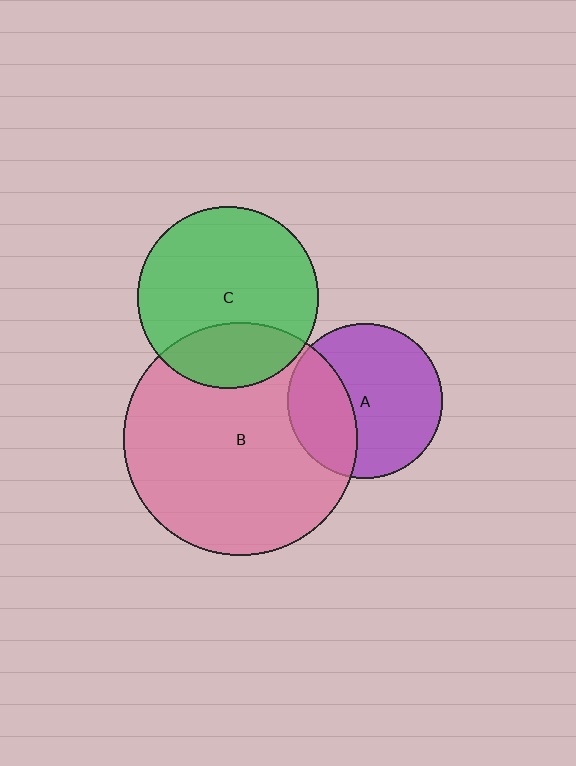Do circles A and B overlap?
Yes.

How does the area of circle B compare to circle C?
Approximately 1.7 times.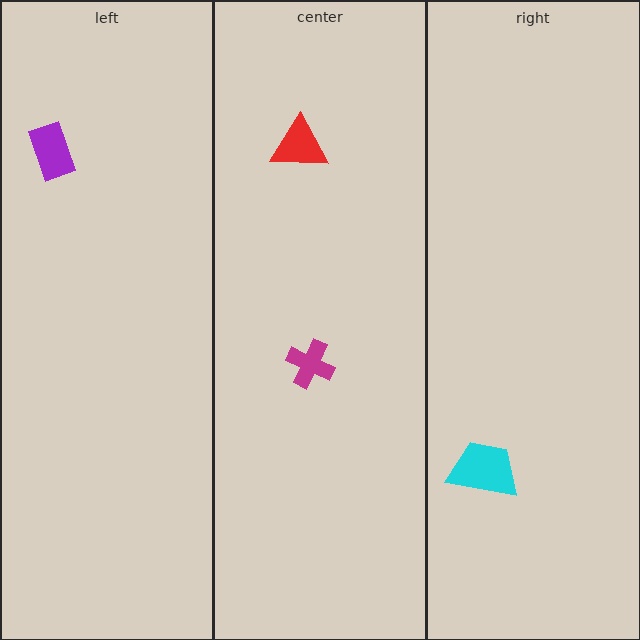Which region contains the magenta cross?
The center region.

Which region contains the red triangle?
The center region.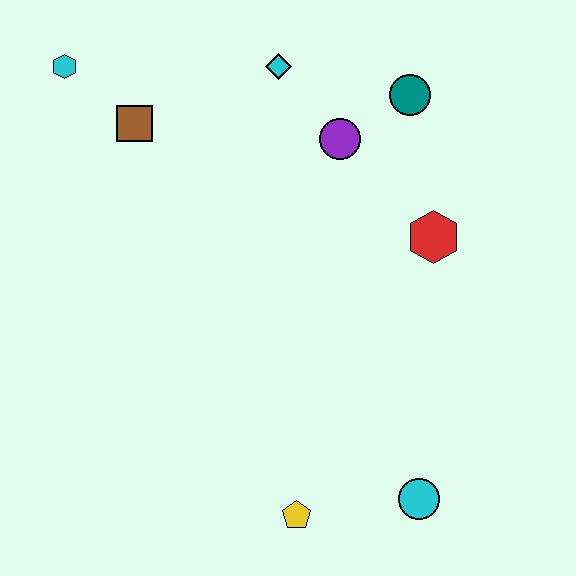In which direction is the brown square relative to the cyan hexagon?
The brown square is to the right of the cyan hexagon.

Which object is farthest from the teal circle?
The yellow pentagon is farthest from the teal circle.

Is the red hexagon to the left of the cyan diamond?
No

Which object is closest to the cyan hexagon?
The brown square is closest to the cyan hexagon.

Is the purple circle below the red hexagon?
No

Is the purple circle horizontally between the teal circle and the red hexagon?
No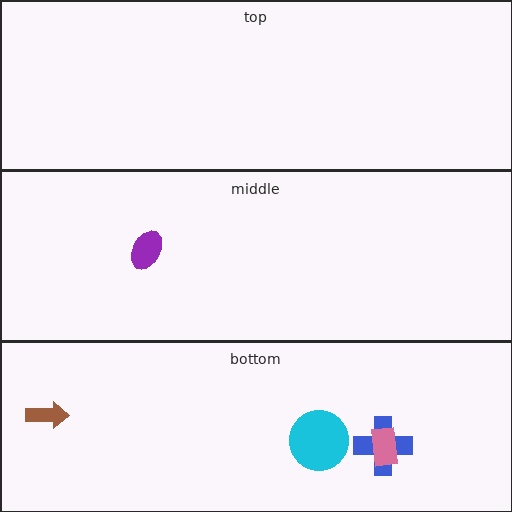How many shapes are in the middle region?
1.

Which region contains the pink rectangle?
The bottom region.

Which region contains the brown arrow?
The bottom region.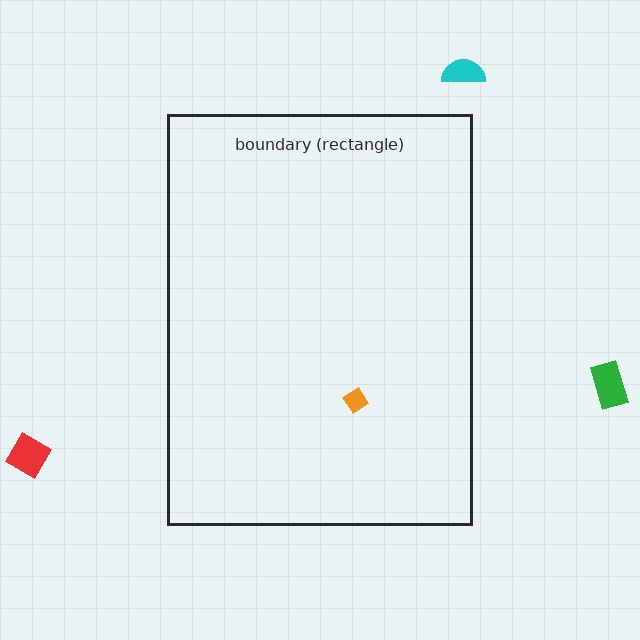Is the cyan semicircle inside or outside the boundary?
Outside.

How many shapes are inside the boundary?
1 inside, 3 outside.